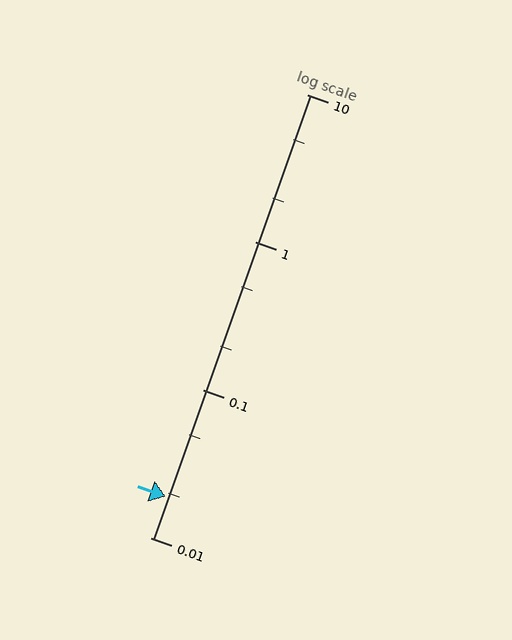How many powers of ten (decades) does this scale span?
The scale spans 3 decades, from 0.01 to 10.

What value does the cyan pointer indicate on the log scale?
The pointer indicates approximately 0.019.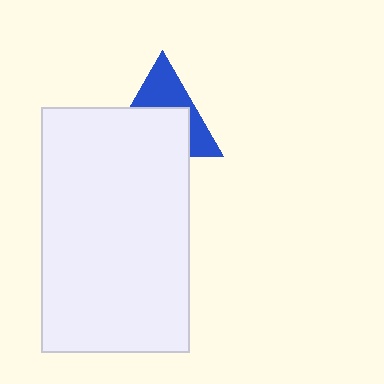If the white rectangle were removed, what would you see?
You would see the complete blue triangle.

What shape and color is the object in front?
The object in front is a white rectangle.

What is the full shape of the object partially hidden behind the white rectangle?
The partially hidden object is a blue triangle.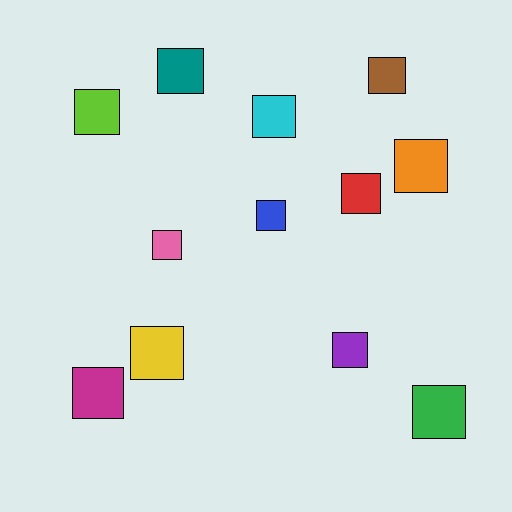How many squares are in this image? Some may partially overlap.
There are 12 squares.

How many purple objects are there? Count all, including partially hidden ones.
There is 1 purple object.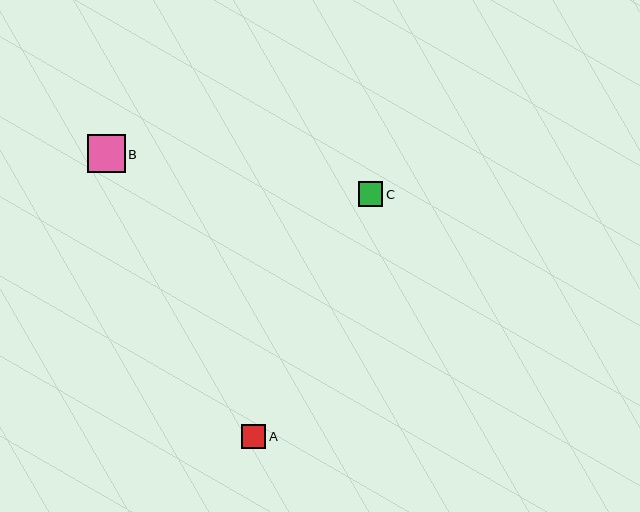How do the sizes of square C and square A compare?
Square C and square A are approximately the same size.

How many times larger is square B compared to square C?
Square B is approximately 1.5 times the size of square C.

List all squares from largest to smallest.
From largest to smallest: B, C, A.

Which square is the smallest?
Square A is the smallest with a size of approximately 24 pixels.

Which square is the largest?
Square B is the largest with a size of approximately 38 pixels.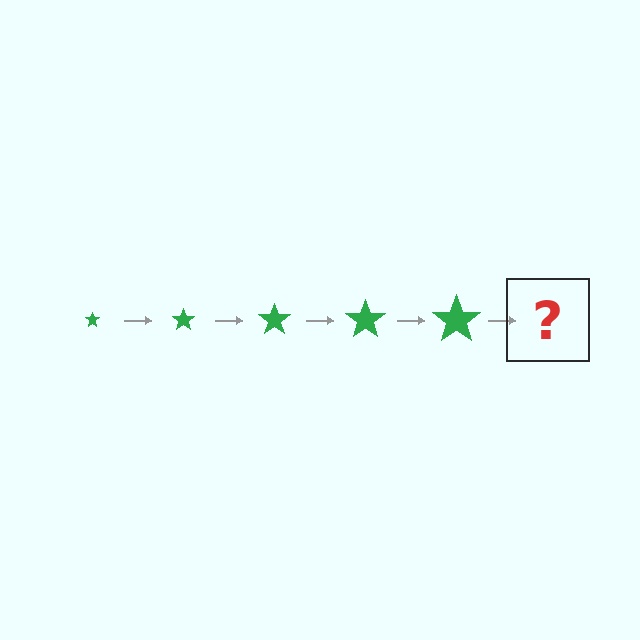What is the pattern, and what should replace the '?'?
The pattern is that the star gets progressively larger each step. The '?' should be a green star, larger than the previous one.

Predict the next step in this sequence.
The next step is a green star, larger than the previous one.